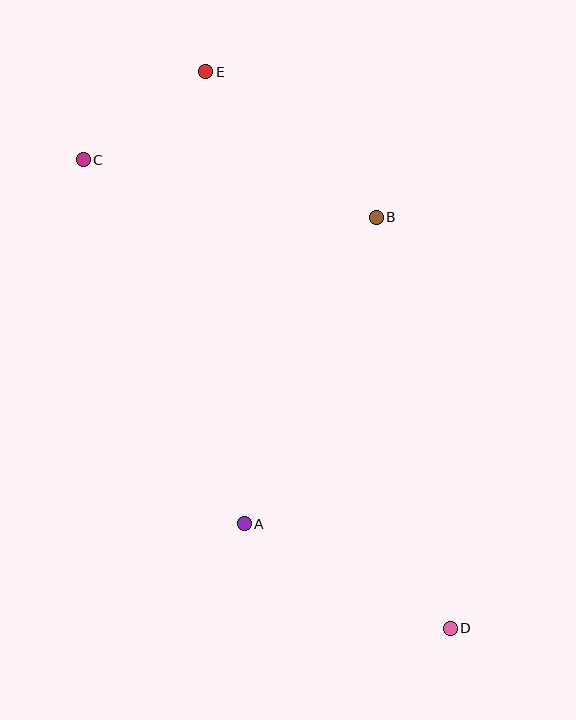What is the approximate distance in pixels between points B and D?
The distance between B and D is approximately 417 pixels.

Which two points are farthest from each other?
Points D and E are farthest from each other.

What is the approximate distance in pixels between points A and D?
The distance between A and D is approximately 231 pixels.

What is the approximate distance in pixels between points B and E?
The distance between B and E is approximately 224 pixels.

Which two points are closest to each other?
Points C and E are closest to each other.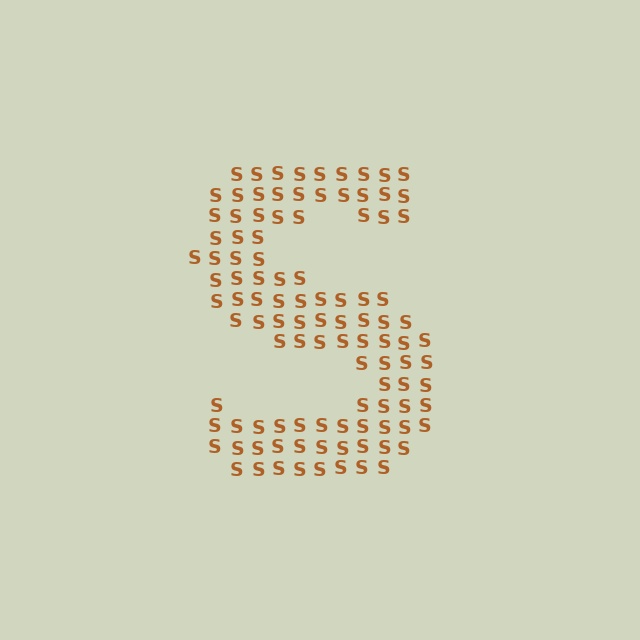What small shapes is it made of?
It is made of small letter S's.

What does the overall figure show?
The overall figure shows the letter S.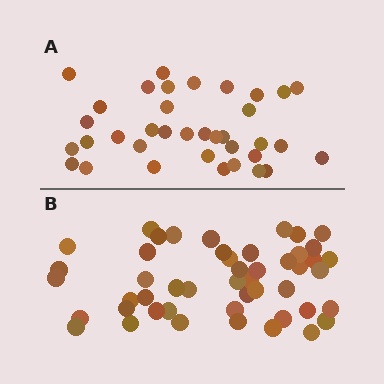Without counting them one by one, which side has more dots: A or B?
Region B (the bottom region) has more dots.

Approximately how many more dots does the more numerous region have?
Region B has roughly 12 or so more dots than region A.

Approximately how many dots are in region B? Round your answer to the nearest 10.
About 50 dots. (The exact count is 48, which rounds to 50.)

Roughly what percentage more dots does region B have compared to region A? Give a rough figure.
About 35% more.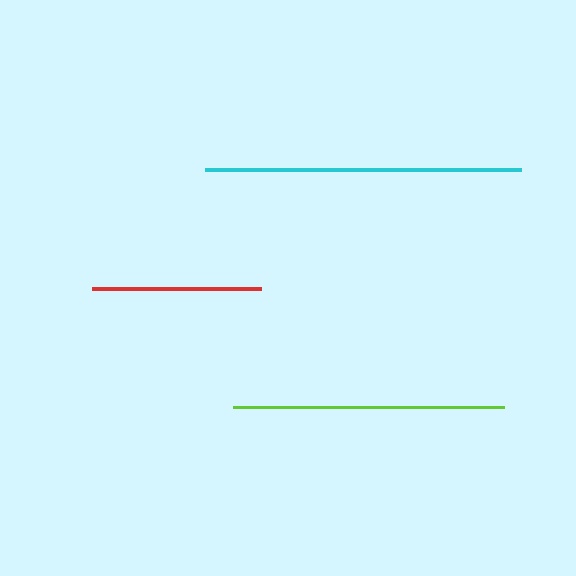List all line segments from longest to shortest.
From longest to shortest: cyan, lime, red.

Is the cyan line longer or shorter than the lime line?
The cyan line is longer than the lime line.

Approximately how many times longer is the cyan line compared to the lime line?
The cyan line is approximately 1.2 times the length of the lime line.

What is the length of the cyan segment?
The cyan segment is approximately 316 pixels long.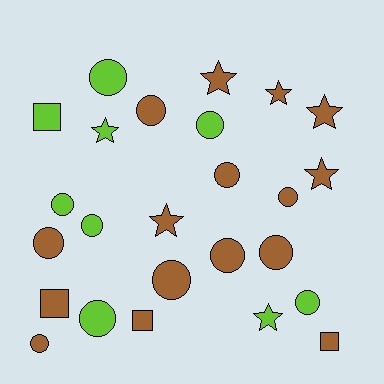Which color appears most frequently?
Brown, with 16 objects.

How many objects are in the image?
There are 25 objects.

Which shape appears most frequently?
Circle, with 14 objects.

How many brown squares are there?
There are 3 brown squares.